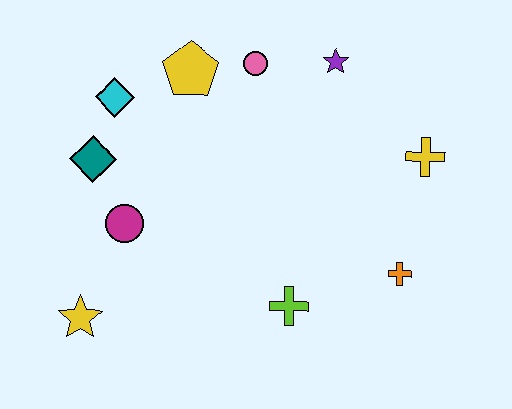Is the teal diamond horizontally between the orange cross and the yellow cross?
No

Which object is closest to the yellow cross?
The orange cross is closest to the yellow cross.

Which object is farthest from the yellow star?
The yellow cross is farthest from the yellow star.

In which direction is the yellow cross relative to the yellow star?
The yellow cross is to the right of the yellow star.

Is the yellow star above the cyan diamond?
No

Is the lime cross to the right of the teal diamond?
Yes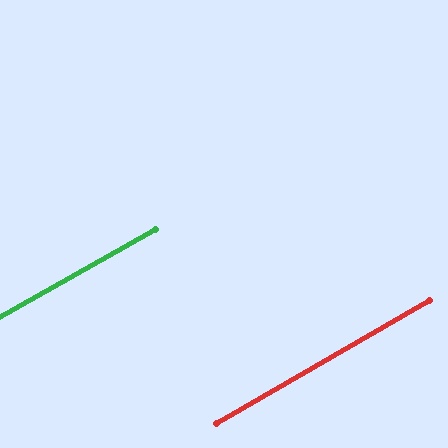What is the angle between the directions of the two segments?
Approximately 1 degree.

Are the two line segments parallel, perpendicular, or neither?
Parallel — their directions differ by only 1.1°.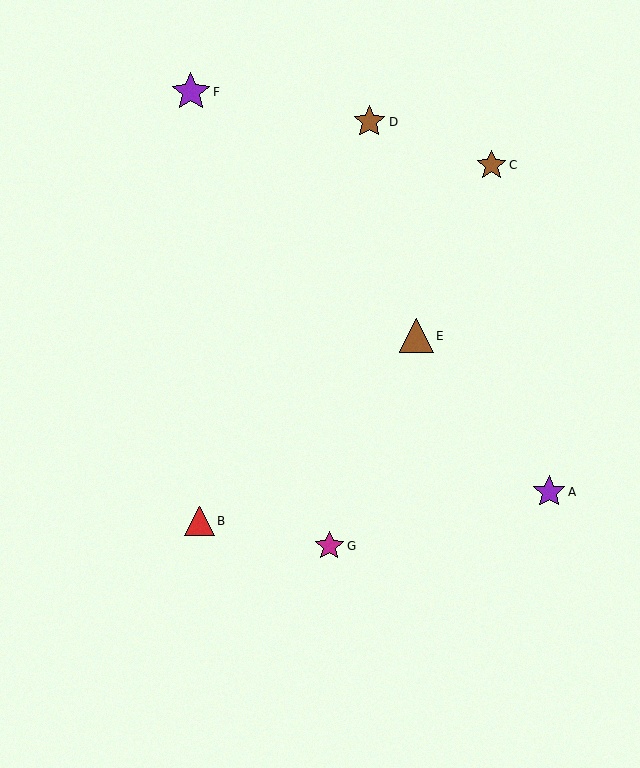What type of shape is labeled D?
Shape D is a brown star.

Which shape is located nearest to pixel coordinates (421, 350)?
The brown triangle (labeled E) at (416, 336) is nearest to that location.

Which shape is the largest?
The purple star (labeled F) is the largest.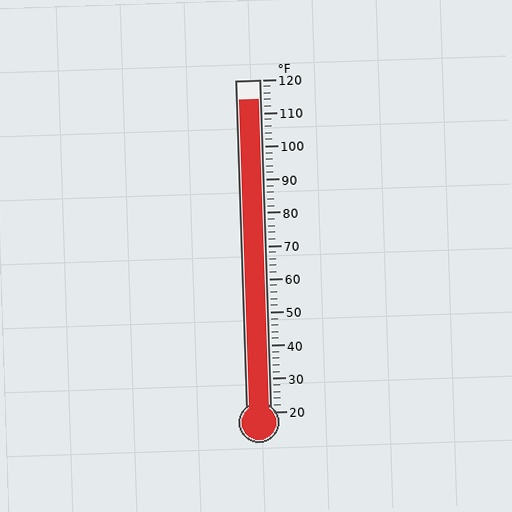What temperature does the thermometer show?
The thermometer shows approximately 114°F.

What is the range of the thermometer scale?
The thermometer scale ranges from 20°F to 120°F.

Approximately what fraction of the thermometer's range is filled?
The thermometer is filled to approximately 95% of its range.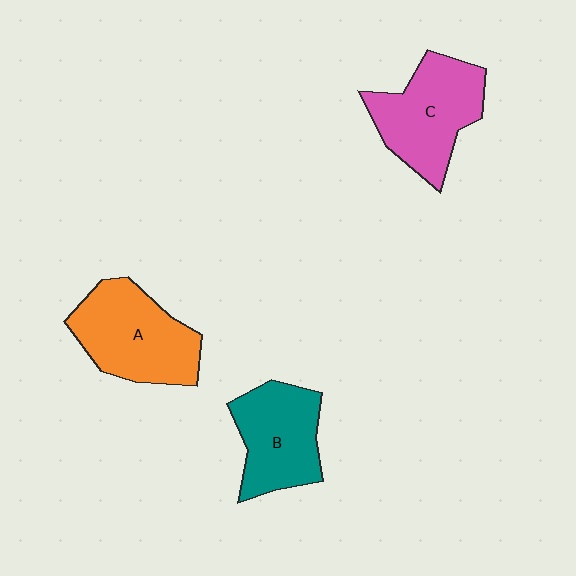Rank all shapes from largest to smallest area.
From largest to smallest: A (orange), C (pink), B (teal).